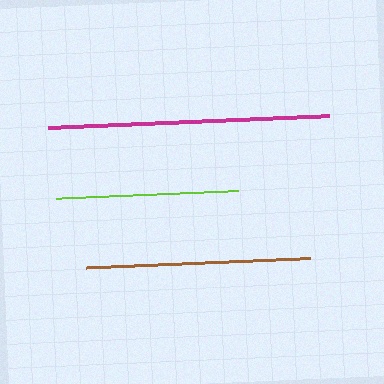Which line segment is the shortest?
The lime line is the shortest at approximately 181 pixels.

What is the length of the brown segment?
The brown segment is approximately 224 pixels long.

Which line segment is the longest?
The magenta line is the longest at approximately 281 pixels.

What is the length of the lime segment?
The lime segment is approximately 181 pixels long.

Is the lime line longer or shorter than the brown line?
The brown line is longer than the lime line.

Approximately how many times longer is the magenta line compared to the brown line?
The magenta line is approximately 1.3 times the length of the brown line.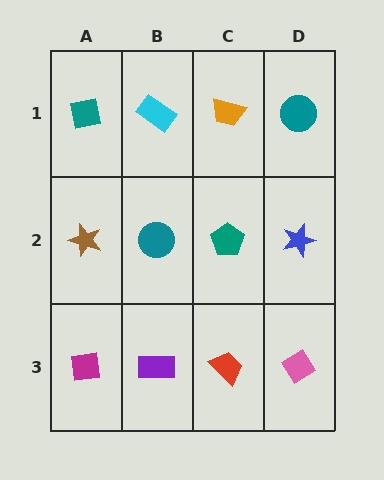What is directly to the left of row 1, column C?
A cyan rectangle.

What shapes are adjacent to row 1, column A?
A brown star (row 2, column A), a cyan rectangle (row 1, column B).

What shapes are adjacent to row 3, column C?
A teal pentagon (row 2, column C), a purple rectangle (row 3, column B), a pink diamond (row 3, column D).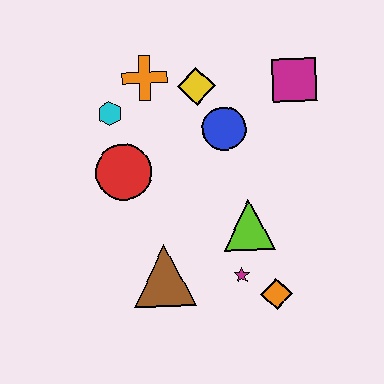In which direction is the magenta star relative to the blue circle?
The magenta star is below the blue circle.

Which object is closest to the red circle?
The cyan hexagon is closest to the red circle.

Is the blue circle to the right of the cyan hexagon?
Yes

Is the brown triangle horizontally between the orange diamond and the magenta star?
No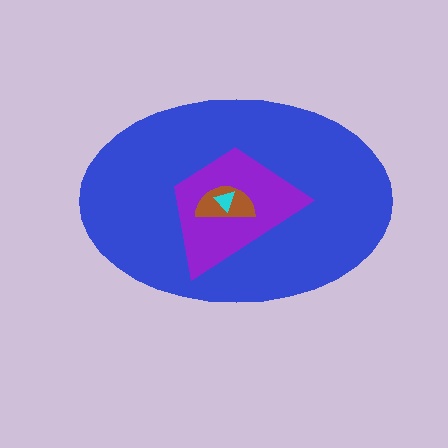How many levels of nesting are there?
4.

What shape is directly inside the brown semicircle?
The cyan triangle.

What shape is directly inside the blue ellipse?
The purple trapezoid.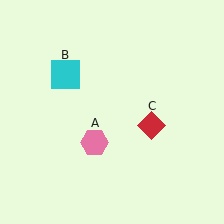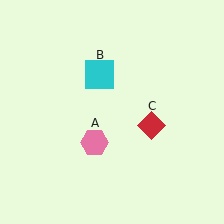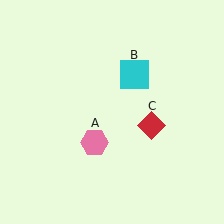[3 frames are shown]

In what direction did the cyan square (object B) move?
The cyan square (object B) moved right.